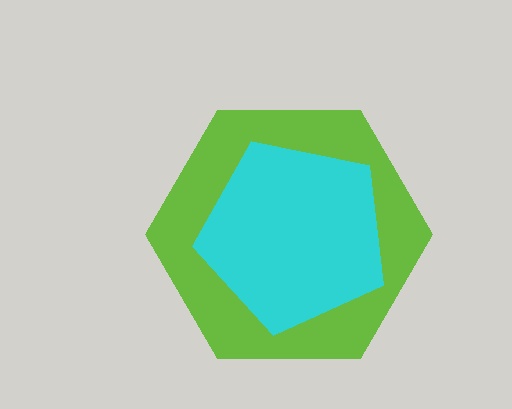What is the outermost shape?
The lime hexagon.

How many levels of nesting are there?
2.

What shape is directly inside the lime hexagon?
The cyan pentagon.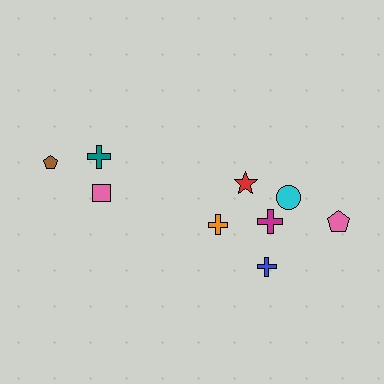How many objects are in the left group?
There are 3 objects.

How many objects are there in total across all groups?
There are 9 objects.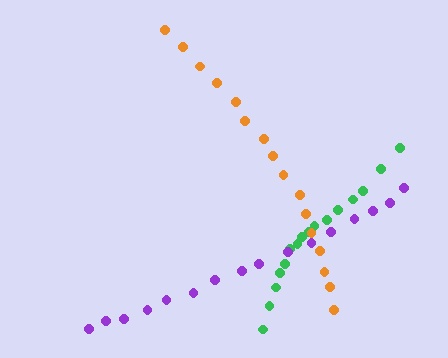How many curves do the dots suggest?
There are 3 distinct paths.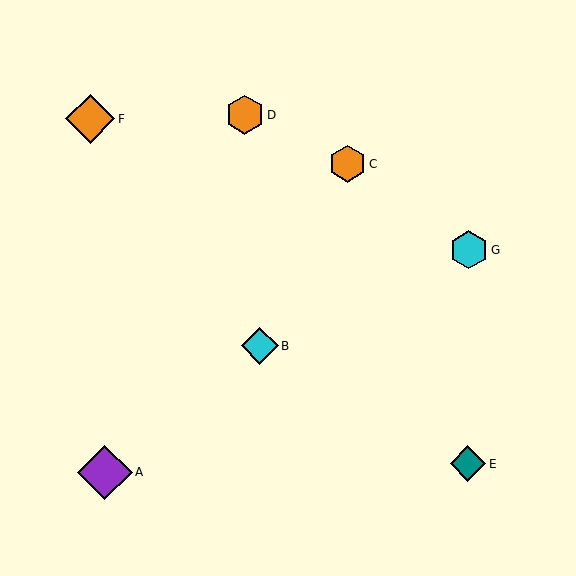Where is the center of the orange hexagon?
The center of the orange hexagon is at (245, 115).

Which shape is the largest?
The purple diamond (labeled A) is the largest.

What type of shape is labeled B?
Shape B is a cyan diamond.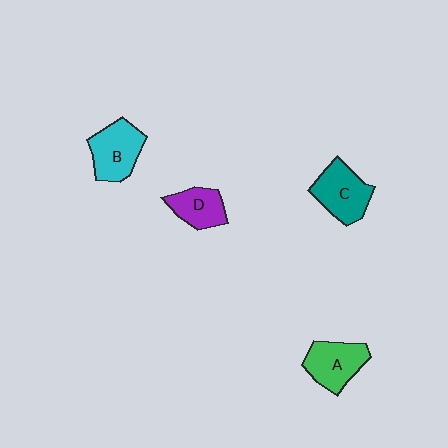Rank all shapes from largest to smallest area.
From largest to smallest: C (teal), B (cyan), A (green), D (purple).